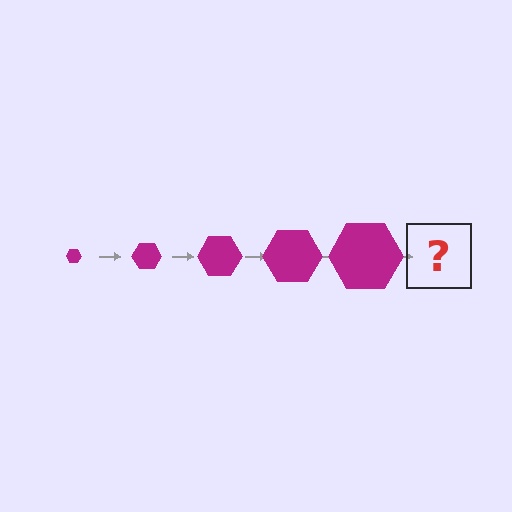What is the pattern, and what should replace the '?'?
The pattern is that the hexagon gets progressively larger each step. The '?' should be a magenta hexagon, larger than the previous one.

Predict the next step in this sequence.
The next step is a magenta hexagon, larger than the previous one.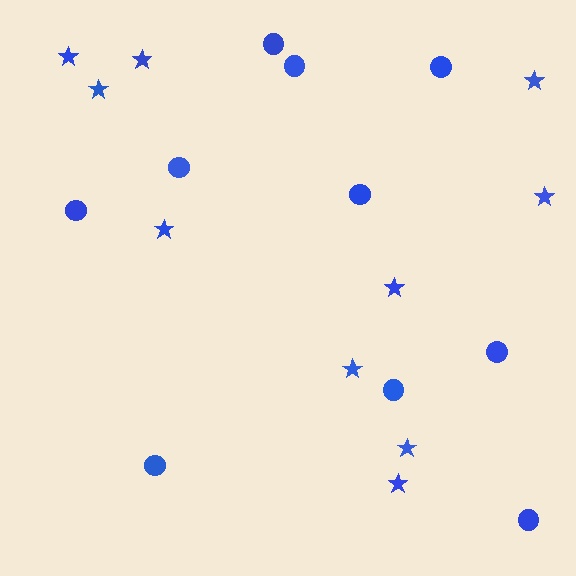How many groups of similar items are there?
There are 2 groups: one group of circles (10) and one group of stars (10).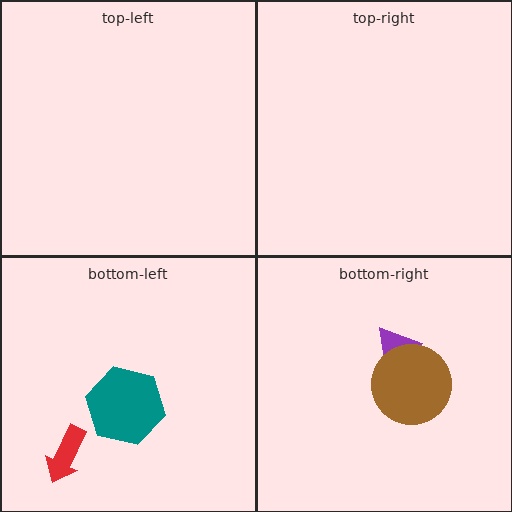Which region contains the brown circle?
The bottom-right region.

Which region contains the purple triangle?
The bottom-right region.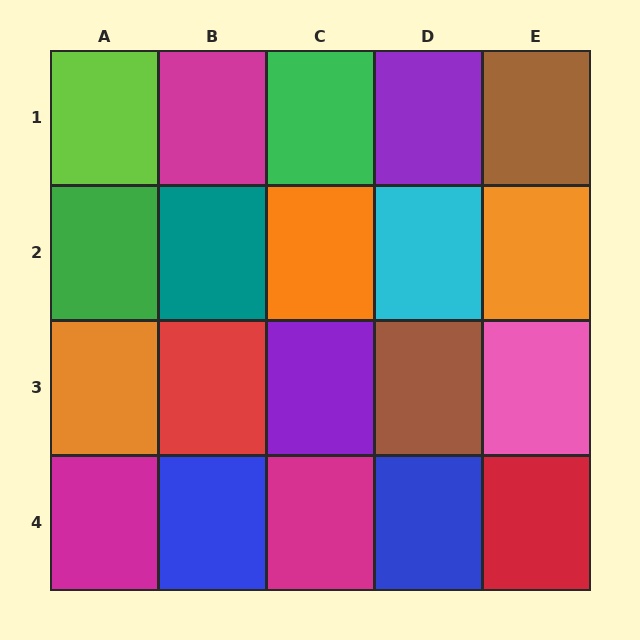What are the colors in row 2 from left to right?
Green, teal, orange, cyan, orange.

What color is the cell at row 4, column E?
Red.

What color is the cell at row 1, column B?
Magenta.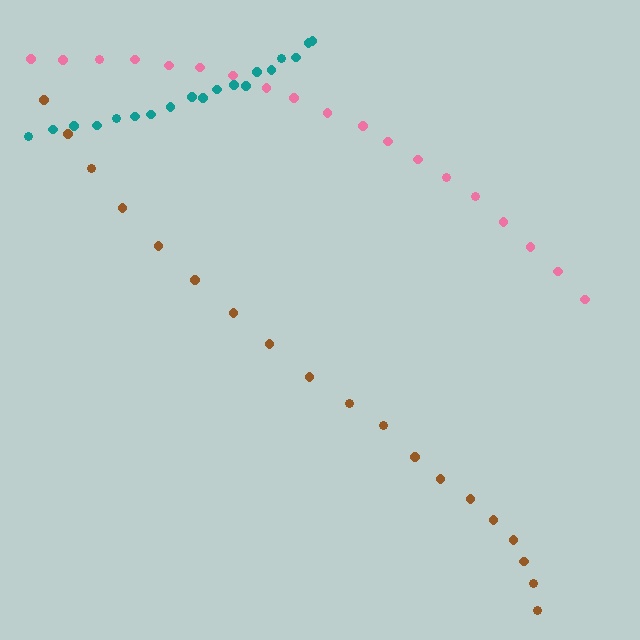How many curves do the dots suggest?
There are 3 distinct paths.